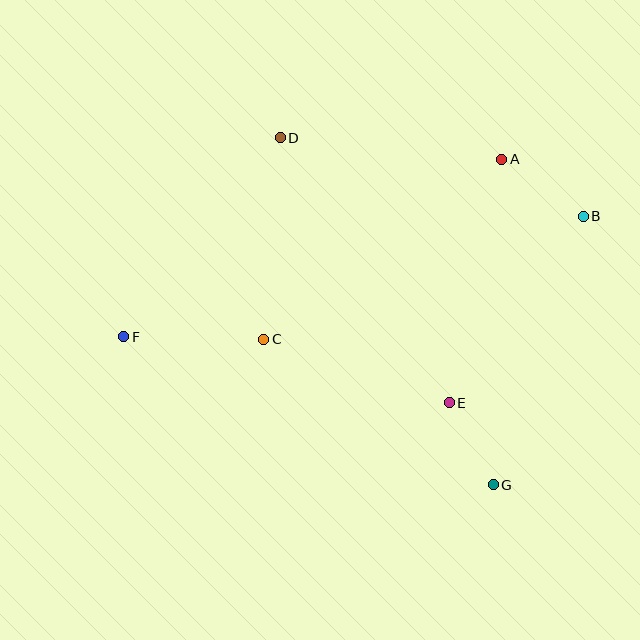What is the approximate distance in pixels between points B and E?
The distance between B and E is approximately 230 pixels.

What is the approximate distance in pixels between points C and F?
The distance between C and F is approximately 140 pixels.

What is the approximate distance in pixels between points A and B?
The distance between A and B is approximately 99 pixels.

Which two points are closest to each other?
Points E and G are closest to each other.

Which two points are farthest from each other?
Points B and F are farthest from each other.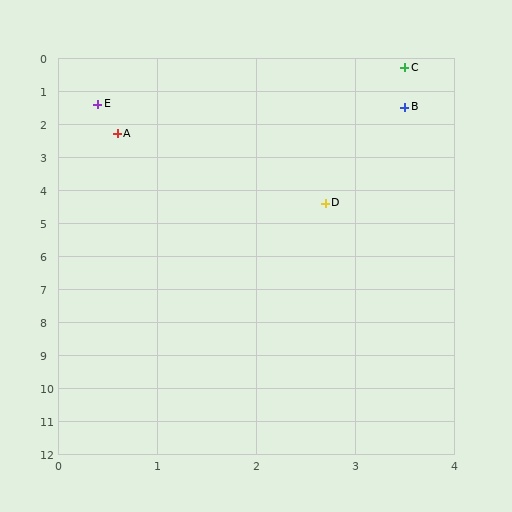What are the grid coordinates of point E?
Point E is at approximately (0.4, 1.4).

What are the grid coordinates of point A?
Point A is at approximately (0.6, 2.3).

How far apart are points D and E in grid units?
Points D and E are about 3.8 grid units apart.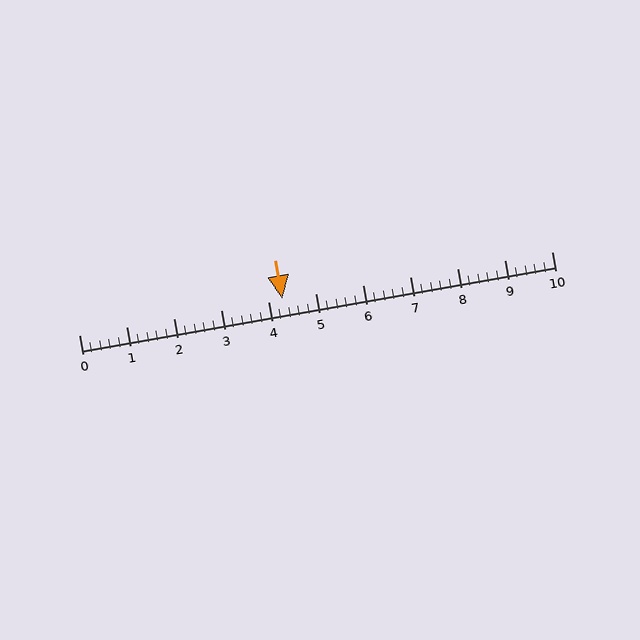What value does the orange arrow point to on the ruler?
The orange arrow points to approximately 4.3.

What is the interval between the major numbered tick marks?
The major tick marks are spaced 1 units apart.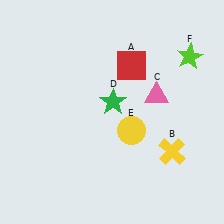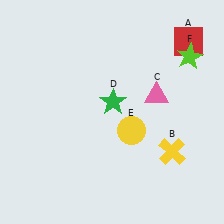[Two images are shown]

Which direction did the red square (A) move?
The red square (A) moved right.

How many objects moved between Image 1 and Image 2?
1 object moved between the two images.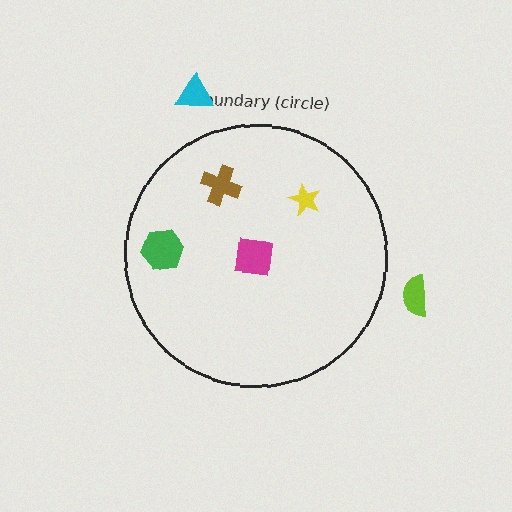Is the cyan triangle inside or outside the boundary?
Outside.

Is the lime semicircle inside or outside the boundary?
Outside.